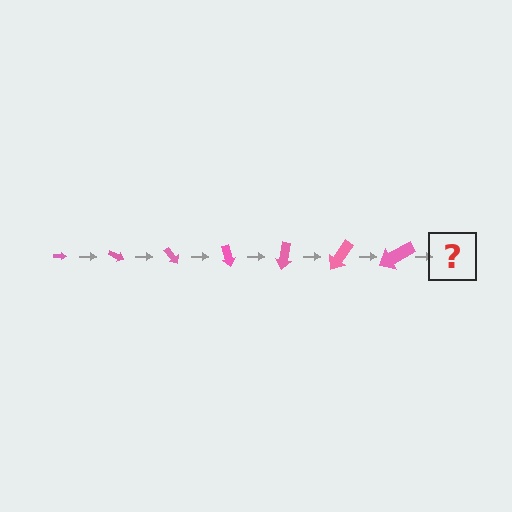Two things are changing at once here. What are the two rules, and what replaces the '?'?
The two rules are that the arrow grows larger each step and it rotates 25 degrees each step. The '?' should be an arrow, larger than the previous one and rotated 175 degrees from the start.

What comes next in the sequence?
The next element should be an arrow, larger than the previous one and rotated 175 degrees from the start.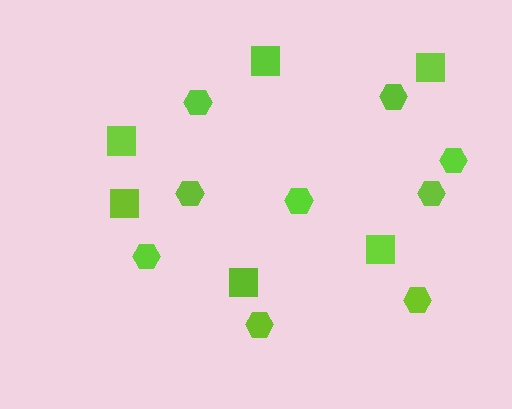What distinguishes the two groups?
There are 2 groups: one group of squares (6) and one group of hexagons (9).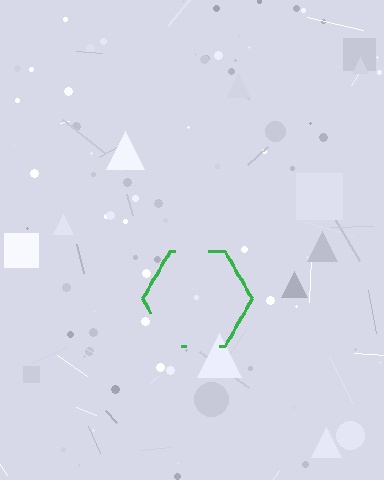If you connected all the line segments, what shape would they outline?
They would outline a hexagon.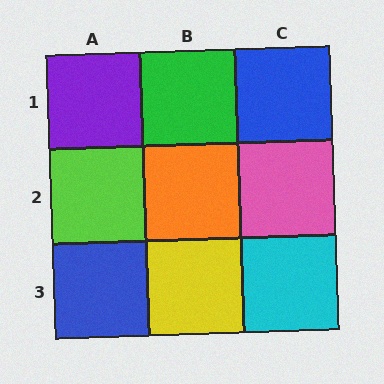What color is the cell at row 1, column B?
Green.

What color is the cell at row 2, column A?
Lime.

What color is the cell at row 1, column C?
Blue.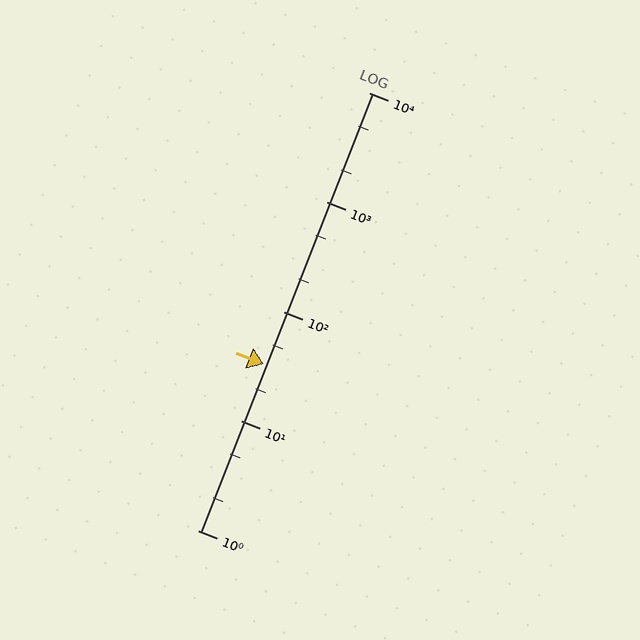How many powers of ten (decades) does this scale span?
The scale spans 4 decades, from 1 to 10000.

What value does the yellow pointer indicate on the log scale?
The pointer indicates approximately 33.